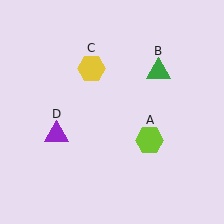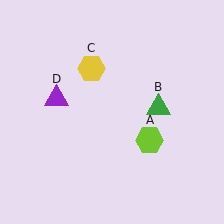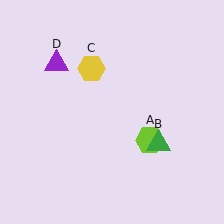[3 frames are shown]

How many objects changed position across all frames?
2 objects changed position: green triangle (object B), purple triangle (object D).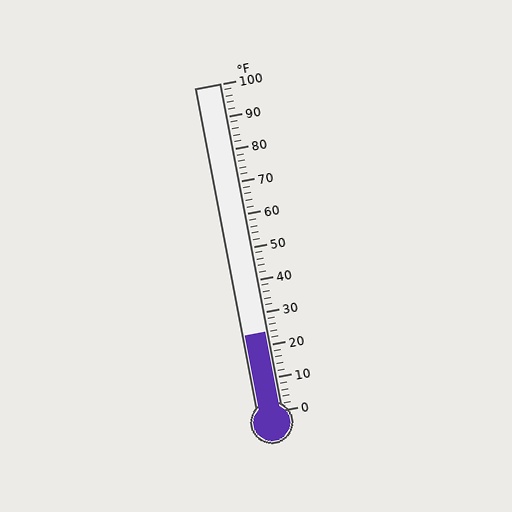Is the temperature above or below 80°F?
The temperature is below 80°F.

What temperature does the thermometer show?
The thermometer shows approximately 24°F.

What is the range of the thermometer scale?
The thermometer scale ranges from 0°F to 100°F.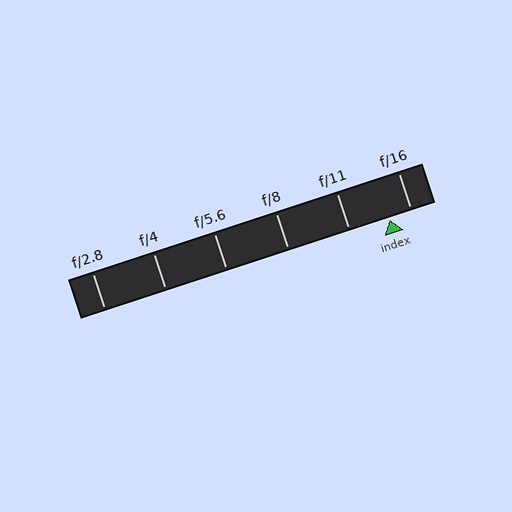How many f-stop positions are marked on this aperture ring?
There are 6 f-stop positions marked.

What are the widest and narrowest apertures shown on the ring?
The widest aperture shown is f/2.8 and the narrowest is f/16.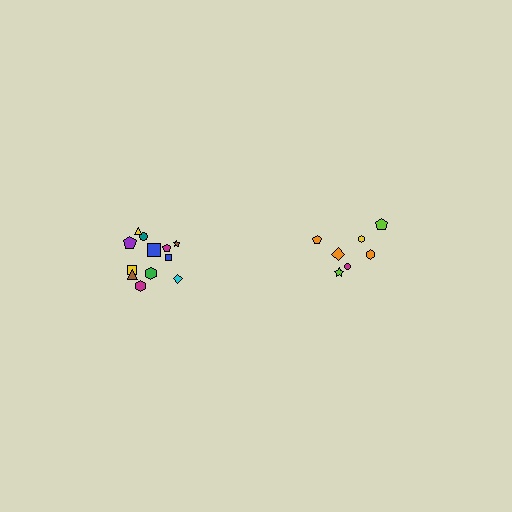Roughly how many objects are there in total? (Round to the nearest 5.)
Roughly 20 objects in total.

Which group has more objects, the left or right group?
The left group.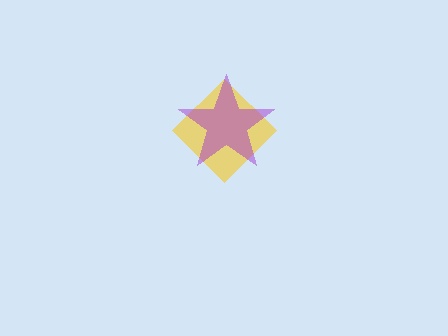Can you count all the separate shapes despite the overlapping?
Yes, there are 2 separate shapes.